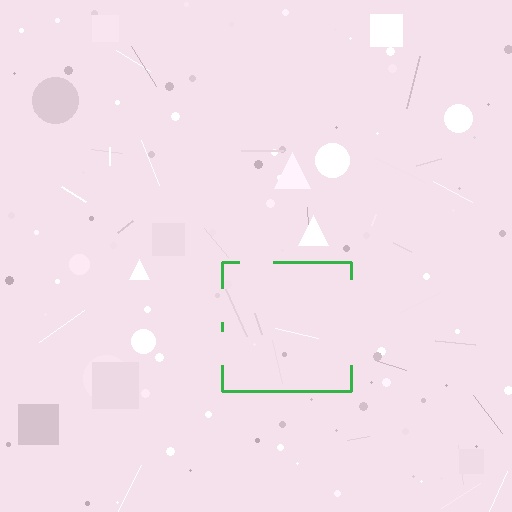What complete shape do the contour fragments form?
The contour fragments form a square.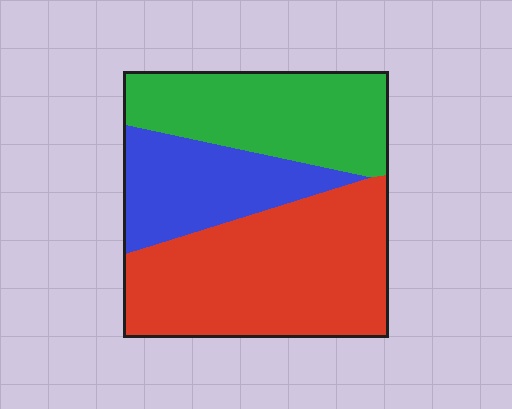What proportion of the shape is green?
Green covers 31% of the shape.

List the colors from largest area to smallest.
From largest to smallest: red, green, blue.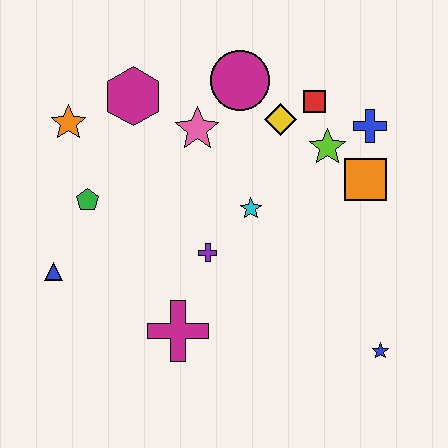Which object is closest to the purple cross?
The cyan star is closest to the purple cross.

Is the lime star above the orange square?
Yes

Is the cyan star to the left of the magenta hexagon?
No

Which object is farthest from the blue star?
The orange star is farthest from the blue star.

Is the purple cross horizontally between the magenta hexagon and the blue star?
Yes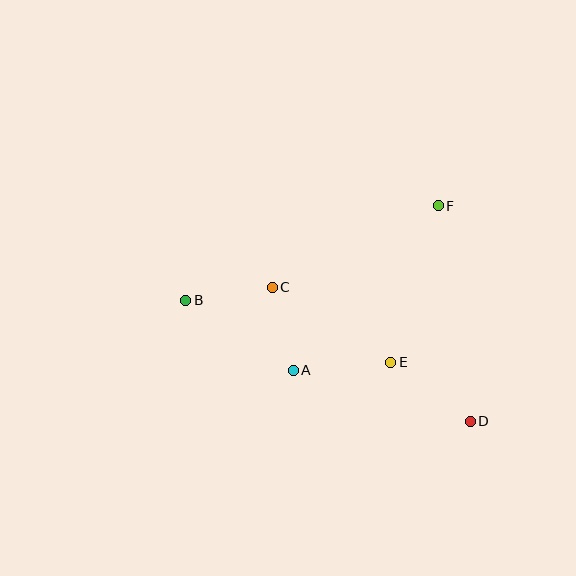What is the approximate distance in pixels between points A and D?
The distance between A and D is approximately 184 pixels.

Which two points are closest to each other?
Points A and C are closest to each other.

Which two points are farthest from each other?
Points B and D are farthest from each other.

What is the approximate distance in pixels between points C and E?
The distance between C and E is approximately 140 pixels.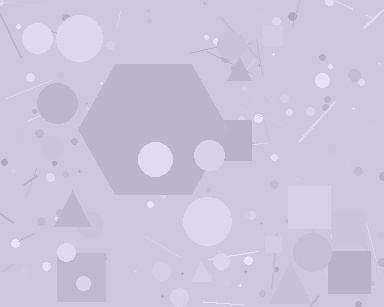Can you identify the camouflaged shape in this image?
The camouflaged shape is a hexagon.